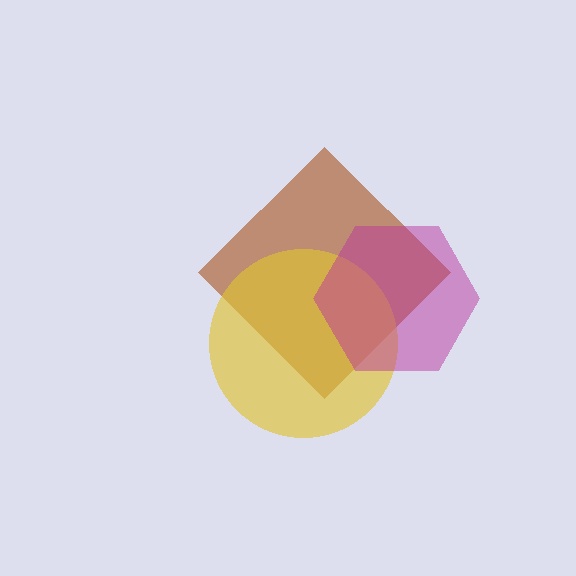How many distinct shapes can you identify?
There are 3 distinct shapes: a brown diamond, a yellow circle, a magenta hexagon.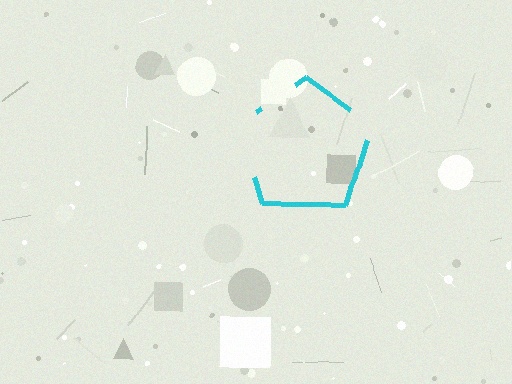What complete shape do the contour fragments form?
The contour fragments form a pentagon.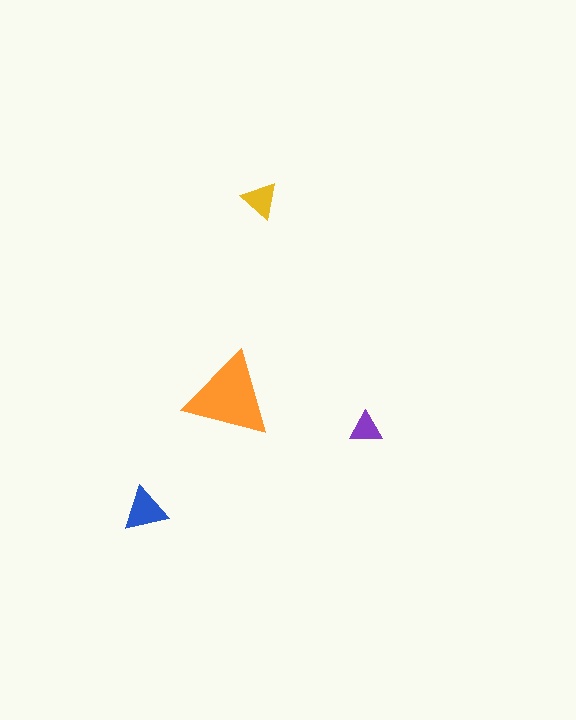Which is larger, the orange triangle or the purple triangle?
The orange one.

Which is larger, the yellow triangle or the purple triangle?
The yellow one.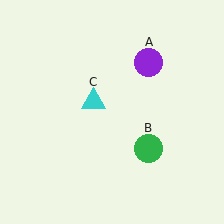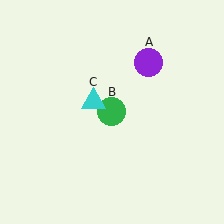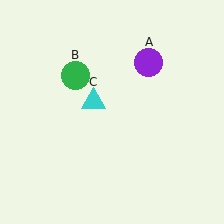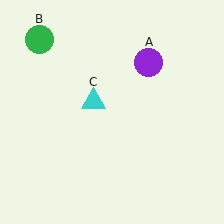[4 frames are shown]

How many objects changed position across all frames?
1 object changed position: green circle (object B).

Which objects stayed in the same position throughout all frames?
Purple circle (object A) and cyan triangle (object C) remained stationary.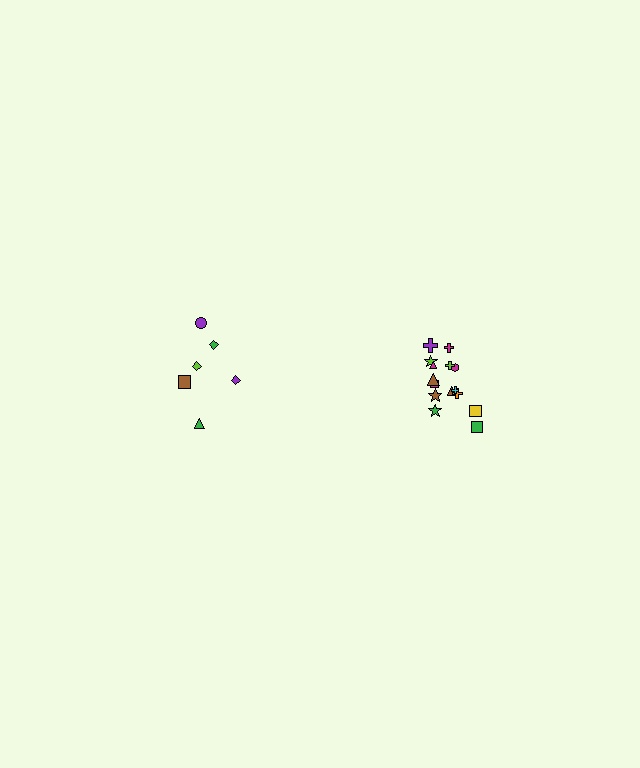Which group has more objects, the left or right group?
The right group.